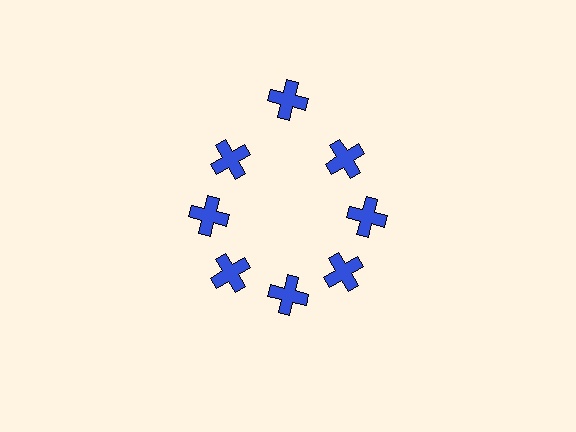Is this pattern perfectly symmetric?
No. The 8 blue crosses are arranged in a ring, but one element near the 12 o'clock position is pushed outward from the center, breaking the 8-fold rotational symmetry.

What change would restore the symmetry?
The symmetry would be restored by moving it inward, back onto the ring so that all 8 crosses sit at equal angles and equal distance from the center.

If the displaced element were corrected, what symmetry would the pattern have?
It would have 8-fold rotational symmetry — the pattern would map onto itself every 45 degrees.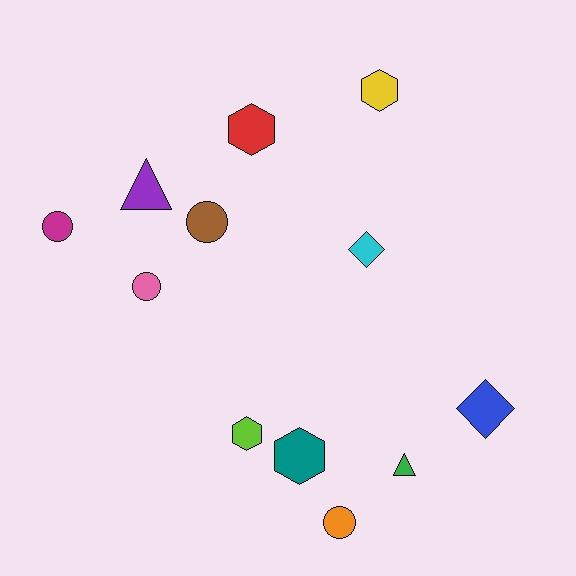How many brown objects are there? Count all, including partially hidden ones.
There is 1 brown object.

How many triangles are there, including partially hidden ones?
There are 2 triangles.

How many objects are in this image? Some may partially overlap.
There are 12 objects.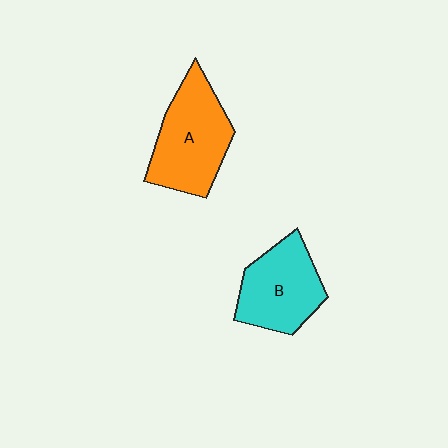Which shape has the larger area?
Shape A (orange).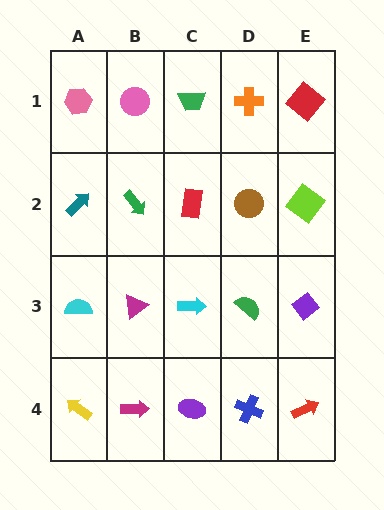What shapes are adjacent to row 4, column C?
A cyan arrow (row 3, column C), a magenta arrow (row 4, column B), a blue cross (row 4, column D).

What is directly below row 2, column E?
A purple diamond.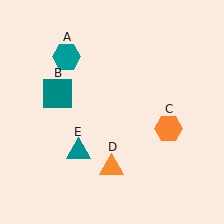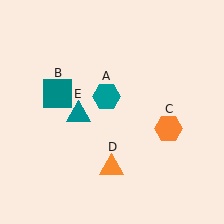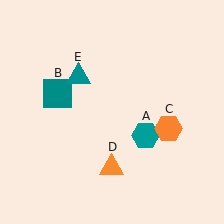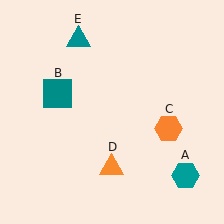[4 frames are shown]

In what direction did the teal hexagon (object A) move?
The teal hexagon (object A) moved down and to the right.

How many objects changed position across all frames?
2 objects changed position: teal hexagon (object A), teal triangle (object E).